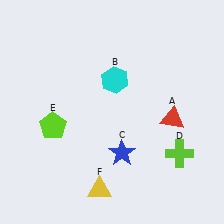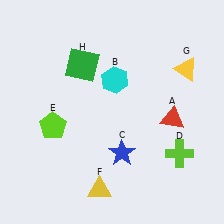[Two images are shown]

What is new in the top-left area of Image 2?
A green square (H) was added in the top-left area of Image 2.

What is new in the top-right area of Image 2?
A yellow triangle (G) was added in the top-right area of Image 2.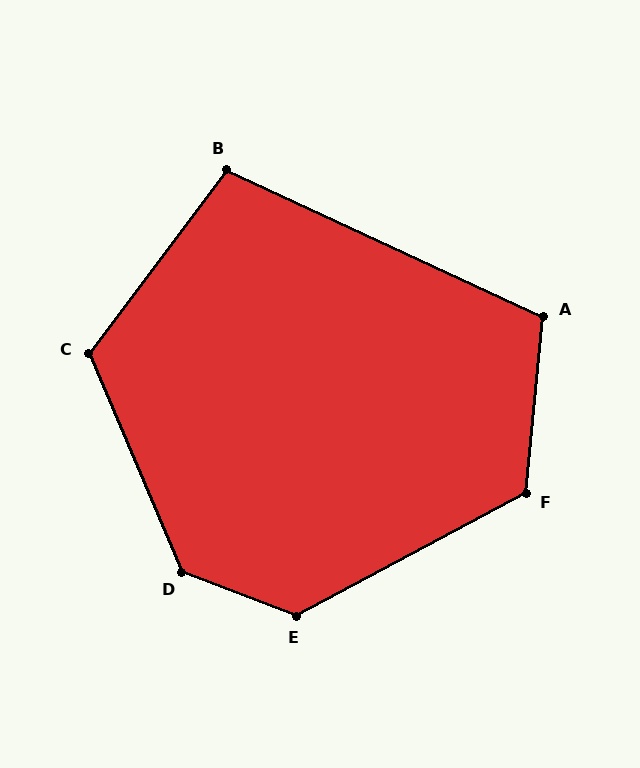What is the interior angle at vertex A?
Approximately 109 degrees (obtuse).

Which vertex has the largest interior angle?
D, at approximately 134 degrees.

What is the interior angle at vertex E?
Approximately 131 degrees (obtuse).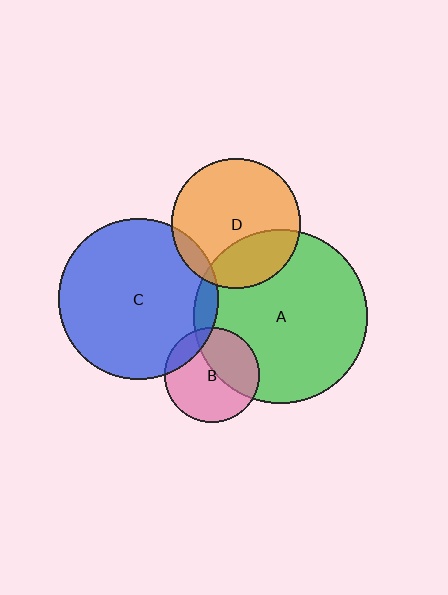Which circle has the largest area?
Circle A (green).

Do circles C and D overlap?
Yes.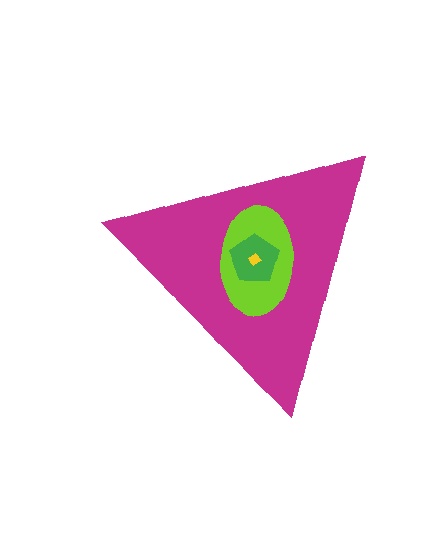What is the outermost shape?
The magenta triangle.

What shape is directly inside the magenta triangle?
The lime ellipse.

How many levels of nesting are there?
4.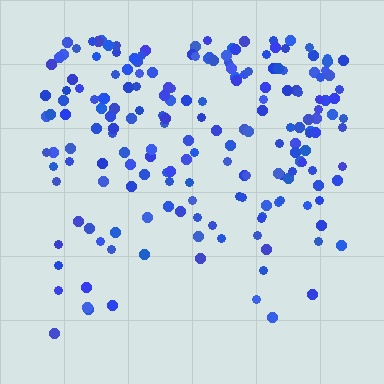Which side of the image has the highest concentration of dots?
The top.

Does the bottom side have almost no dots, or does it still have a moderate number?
Still a moderate number, just noticeably fewer than the top.